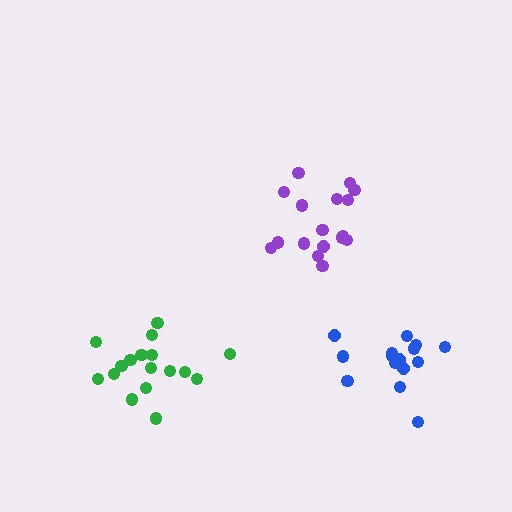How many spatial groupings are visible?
There are 3 spatial groupings.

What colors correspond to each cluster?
The clusters are colored: purple, blue, green.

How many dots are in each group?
Group 1: 17 dots, Group 2: 15 dots, Group 3: 17 dots (49 total).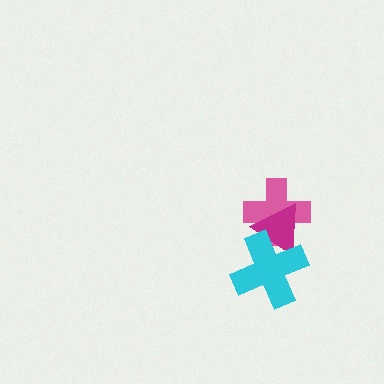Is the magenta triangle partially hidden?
Yes, it is partially covered by another shape.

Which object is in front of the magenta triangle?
The cyan cross is in front of the magenta triangle.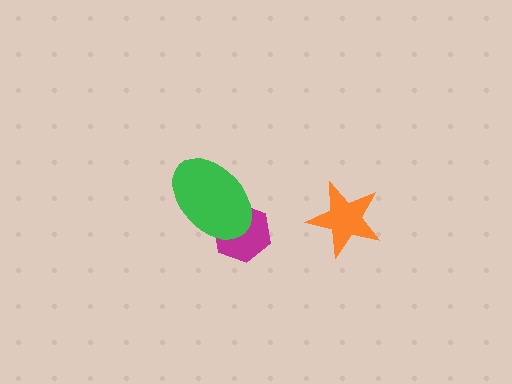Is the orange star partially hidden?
No, no other shape covers it.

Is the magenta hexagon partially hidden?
Yes, it is partially covered by another shape.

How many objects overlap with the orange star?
0 objects overlap with the orange star.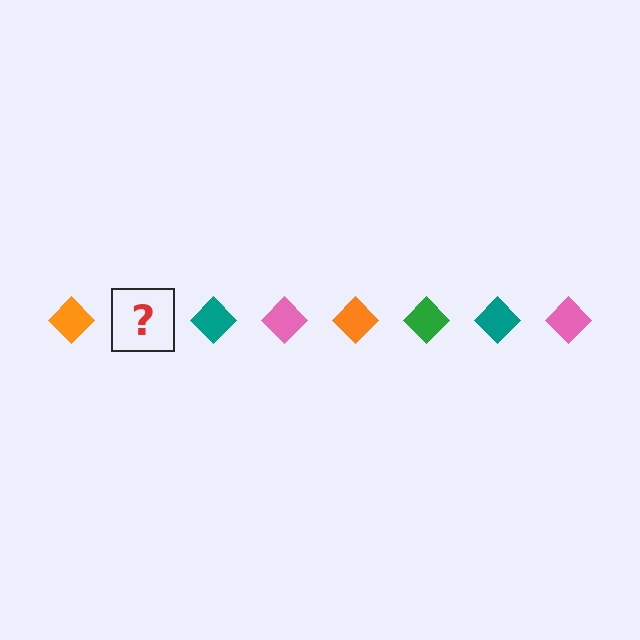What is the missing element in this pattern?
The missing element is a green diamond.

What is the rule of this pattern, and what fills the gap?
The rule is that the pattern cycles through orange, green, teal, pink diamonds. The gap should be filled with a green diamond.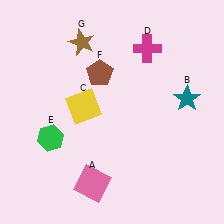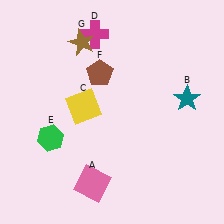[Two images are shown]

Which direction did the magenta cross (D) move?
The magenta cross (D) moved left.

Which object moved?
The magenta cross (D) moved left.